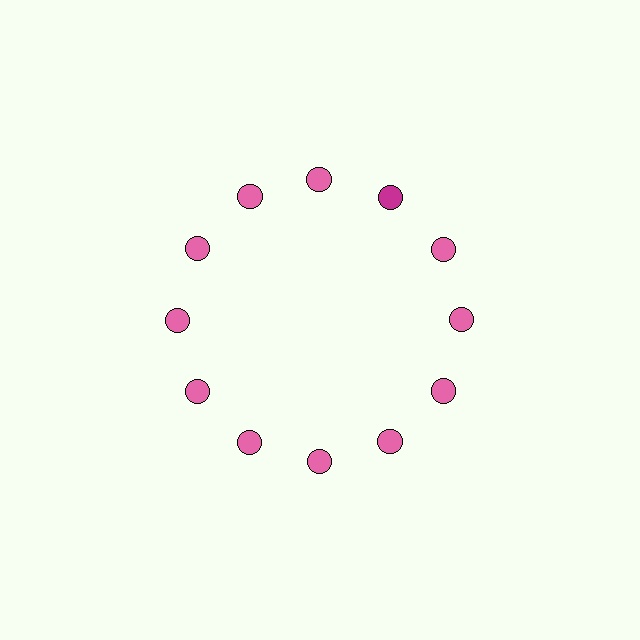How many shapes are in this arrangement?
There are 12 shapes arranged in a ring pattern.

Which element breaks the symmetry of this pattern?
The magenta circle at roughly the 1 o'clock position breaks the symmetry. All other shapes are pink circles.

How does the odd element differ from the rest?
It has a different color: magenta instead of pink.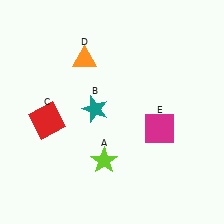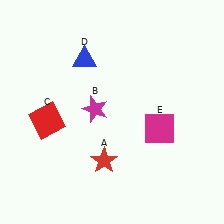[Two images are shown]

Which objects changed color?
A changed from lime to red. B changed from teal to magenta. D changed from orange to blue.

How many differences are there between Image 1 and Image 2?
There are 3 differences between the two images.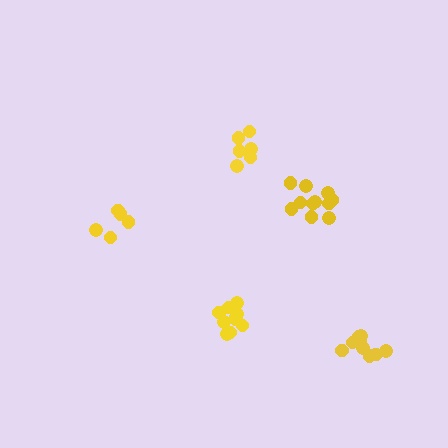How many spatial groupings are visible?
There are 5 spatial groupings.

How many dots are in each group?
Group 1: 11 dots, Group 2: 6 dots, Group 3: 5 dots, Group 4: 10 dots, Group 5: 10 dots (42 total).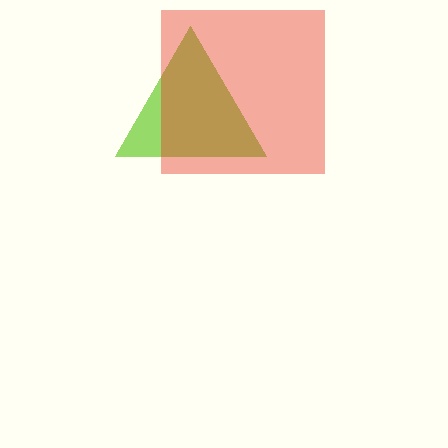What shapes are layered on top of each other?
The layered shapes are: a lime triangle, a red square.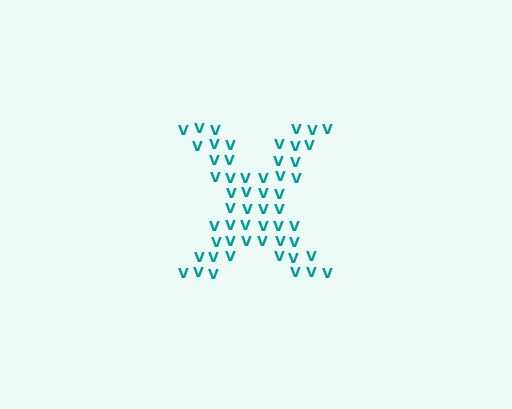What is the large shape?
The large shape is the letter X.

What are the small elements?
The small elements are letter V's.